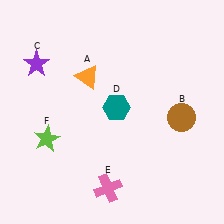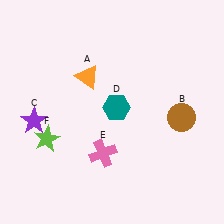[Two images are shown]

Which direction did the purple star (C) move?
The purple star (C) moved down.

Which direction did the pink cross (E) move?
The pink cross (E) moved up.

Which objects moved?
The objects that moved are: the purple star (C), the pink cross (E).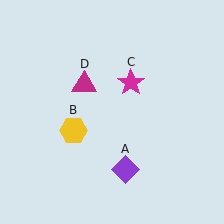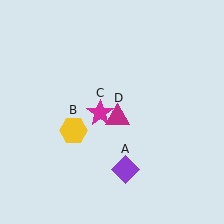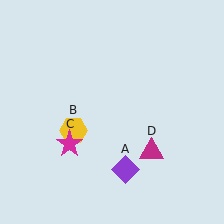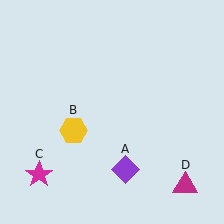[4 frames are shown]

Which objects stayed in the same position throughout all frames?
Purple diamond (object A) and yellow hexagon (object B) remained stationary.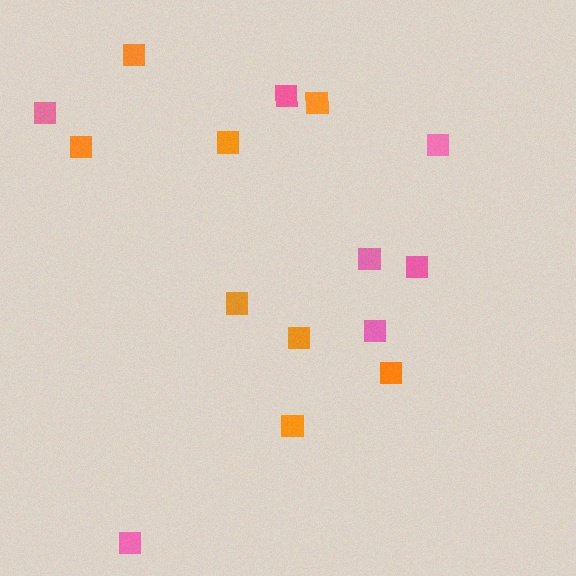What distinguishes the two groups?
There are 2 groups: one group of pink squares (7) and one group of orange squares (8).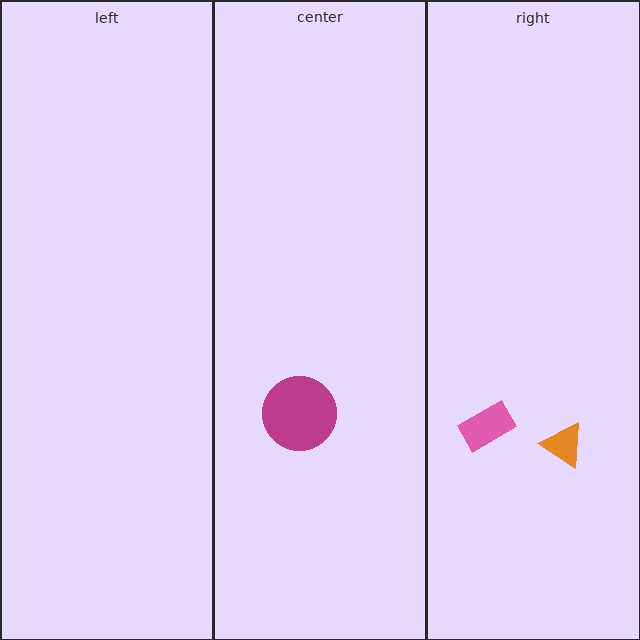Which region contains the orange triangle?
The right region.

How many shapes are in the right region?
2.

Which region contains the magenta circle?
The center region.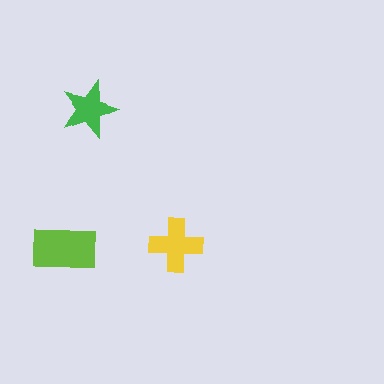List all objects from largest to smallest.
The lime rectangle, the yellow cross, the green star.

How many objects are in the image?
There are 3 objects in the image.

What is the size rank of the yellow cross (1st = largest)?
2nd.